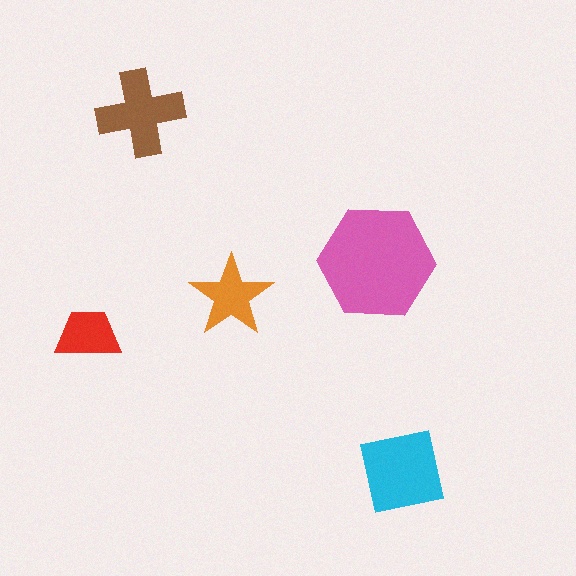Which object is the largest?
The pink hexagon.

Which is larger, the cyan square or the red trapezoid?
The cyan square.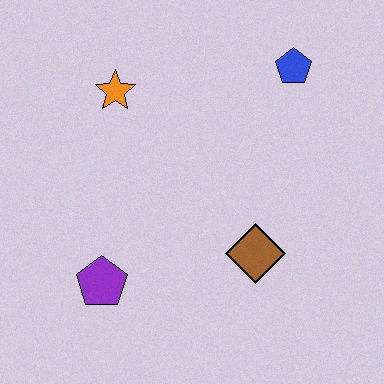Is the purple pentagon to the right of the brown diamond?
No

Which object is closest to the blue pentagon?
The orange star is closest to the blue pentagon.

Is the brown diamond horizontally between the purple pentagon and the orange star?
No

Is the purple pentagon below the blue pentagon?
Yes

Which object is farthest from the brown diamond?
The orange star is farthest from the brown diamond.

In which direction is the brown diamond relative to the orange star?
The brown diamond is below the orange star.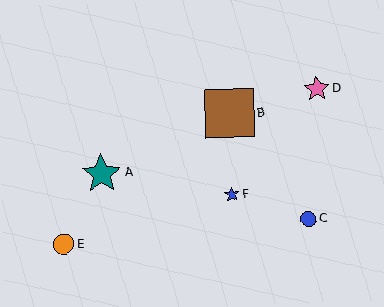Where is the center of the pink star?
The center of the pink star is at (317, 89).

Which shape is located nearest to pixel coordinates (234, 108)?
The brown square (labeled B) at (229, 113) is nearest to that location.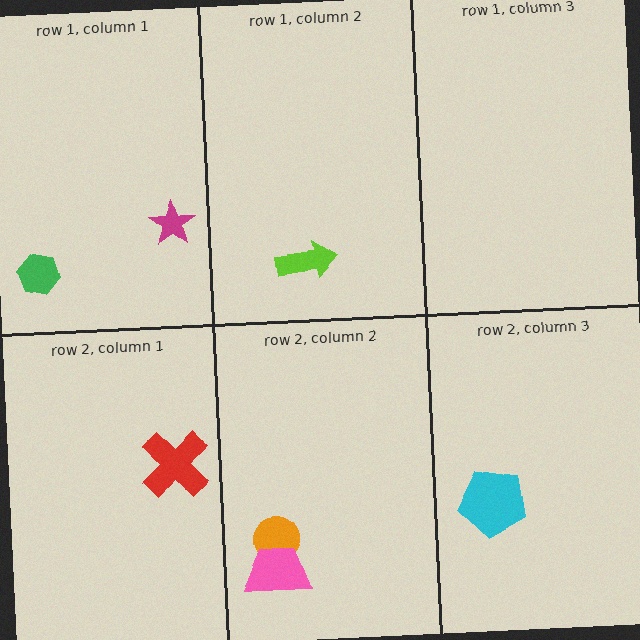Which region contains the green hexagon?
The row 1, column 1 region.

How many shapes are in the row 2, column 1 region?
1.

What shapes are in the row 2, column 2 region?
The orange circle, the pink trapezoid.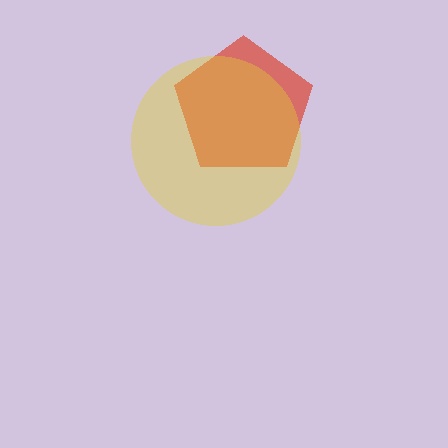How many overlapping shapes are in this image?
There are 2 overlapping shapes in the image.